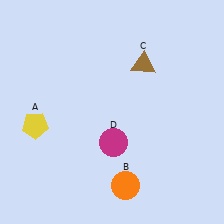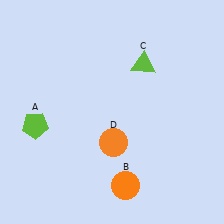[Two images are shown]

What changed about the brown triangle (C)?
In Image 1, C is brown. In Image 2, it changed to lime.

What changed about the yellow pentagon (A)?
In Image 1, A is yellow. In Image 2, it changed to lime.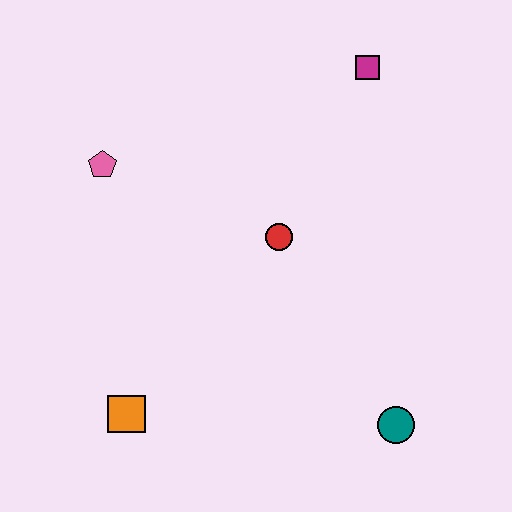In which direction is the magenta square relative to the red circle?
The magenta square is above the red circle.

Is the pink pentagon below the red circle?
No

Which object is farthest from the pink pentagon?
The teal circle is farthest from the pink pentagon.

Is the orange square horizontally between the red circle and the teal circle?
No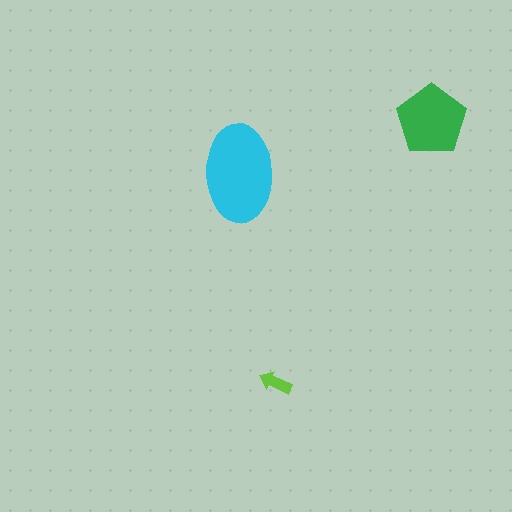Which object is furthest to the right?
The green pentagon is rightmost.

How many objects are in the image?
There are 3 objects in the image.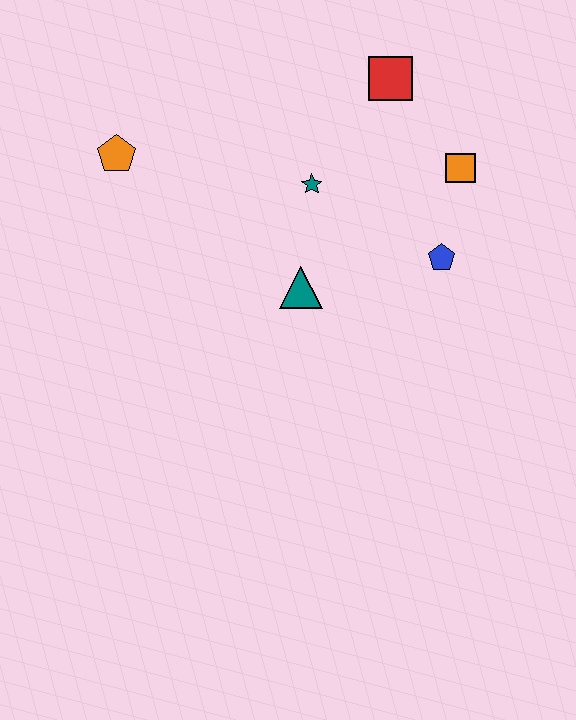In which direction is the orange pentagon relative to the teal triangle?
The orange pentagon is to the left of the teal triangle.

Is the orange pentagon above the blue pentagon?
Yes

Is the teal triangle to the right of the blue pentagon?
No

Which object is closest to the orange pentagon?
The teal star is closest to the orange pentagon.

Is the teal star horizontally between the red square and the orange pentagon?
Yes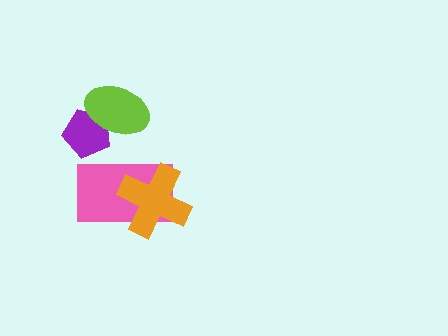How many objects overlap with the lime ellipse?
1 object overlaps with the lime ellipse.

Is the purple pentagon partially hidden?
Yes, it is partially covered by another shape.